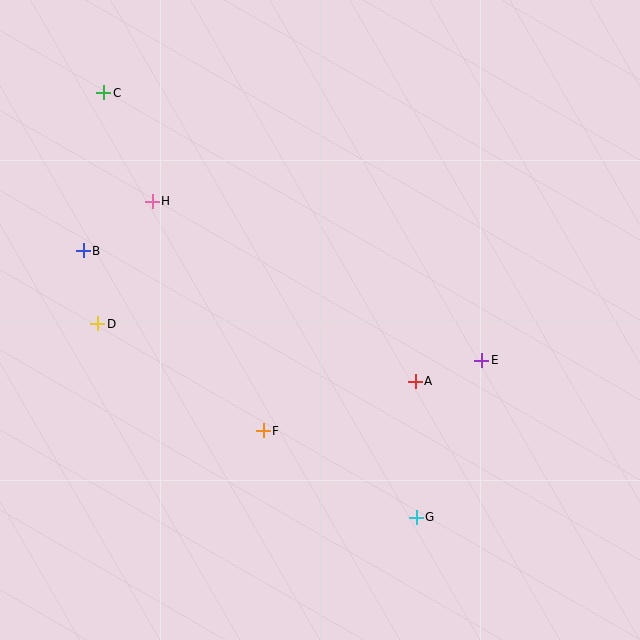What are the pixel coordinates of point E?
Point E is at (482, 360).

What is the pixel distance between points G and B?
The distance between G and B is 427 pixels.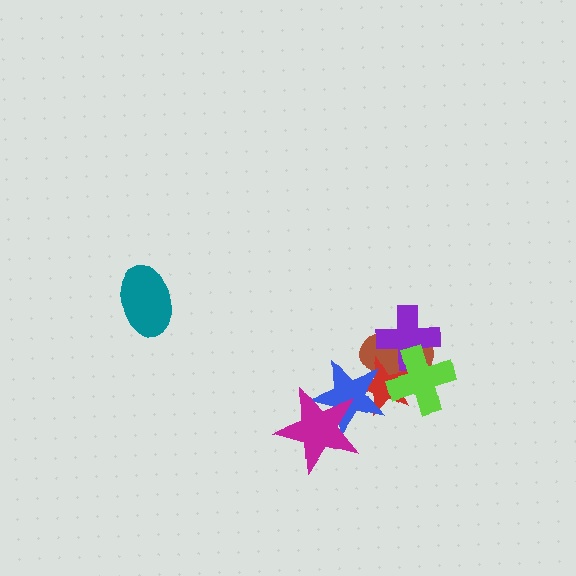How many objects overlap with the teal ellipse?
0 objects overlap with the teal ellipse.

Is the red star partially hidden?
Yes, it is partially covered by another shape.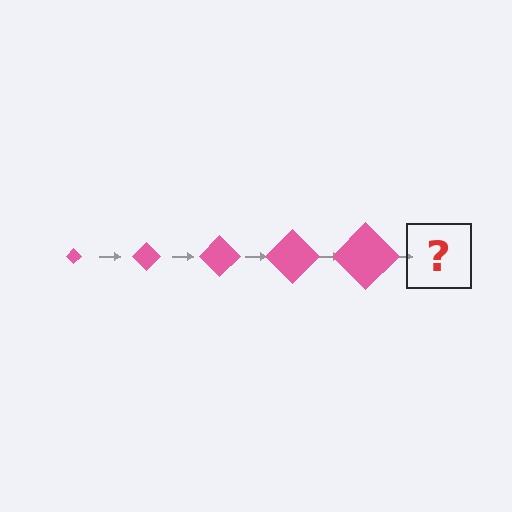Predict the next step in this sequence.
The next step is a pink diamond, larger than the previous one.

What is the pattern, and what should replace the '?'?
The pattern is that the diamond gets progressively larger each step. The '?' should be a pink diamond, larger than the previous one.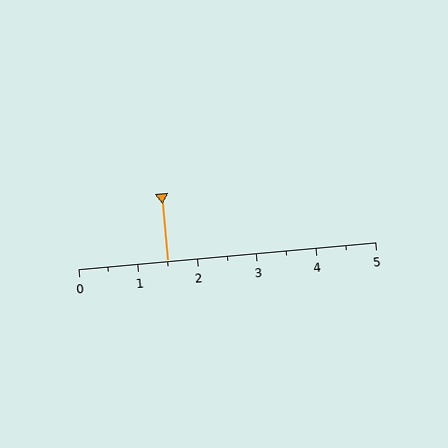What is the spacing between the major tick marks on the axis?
The major ticks are spaced 1 apart.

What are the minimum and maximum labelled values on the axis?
The axis runs from 0 to 5.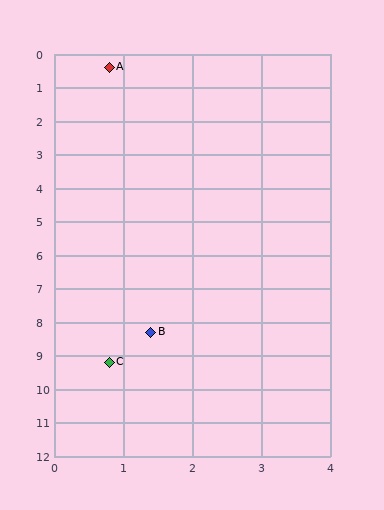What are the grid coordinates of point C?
Point C is at approximately (0.8, 9.2).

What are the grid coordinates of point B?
Point B is at approximately (1.4, 8.3).